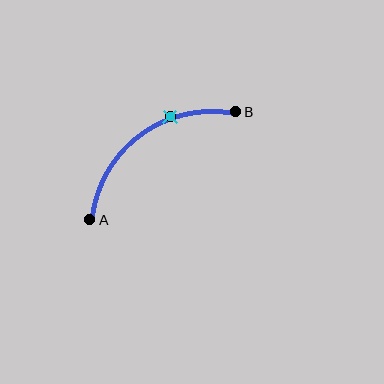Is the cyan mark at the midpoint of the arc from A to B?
No. The cyan mark lies on the arc but is closer to endpoint B. The arc midpoint would be at the point on the curve equidistant along the arc from both A and B.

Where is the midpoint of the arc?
The arc midpoint is the point on the curve farthest from the straight line joining A and B. It sits above and to the left of that line.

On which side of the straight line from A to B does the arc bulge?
The arc bulges above and to the left of the straight line connecting A and B.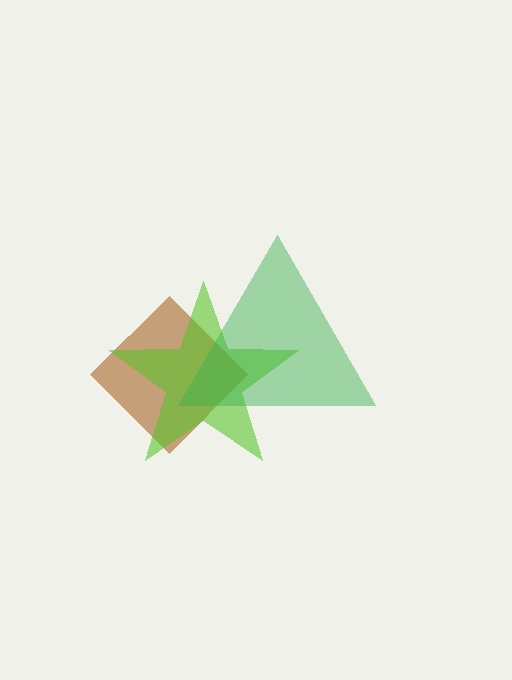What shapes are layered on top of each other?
The layered shapes are: a brown diamond, a lime star, a green triangle.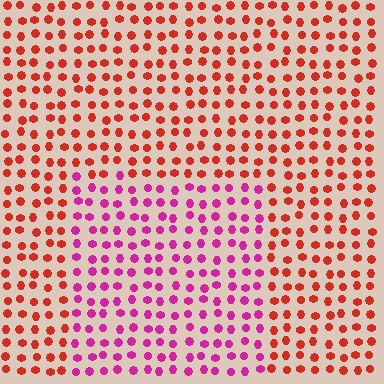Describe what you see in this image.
The image is filled with small red elements in a uniform arrangement. A rectangle-shaped region is visible where the elements are tinted to a slightly different hue, forming a subtle color boundary.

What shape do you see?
I see a rectangle.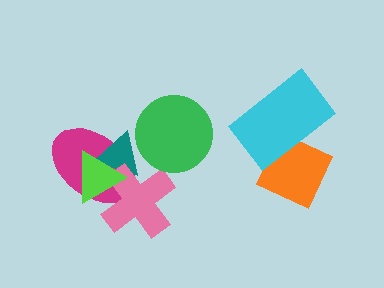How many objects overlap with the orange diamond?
1 object overlaps with the orange diamond.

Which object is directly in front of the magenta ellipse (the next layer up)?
The teal triangle is directly in front of the magenta ellipse.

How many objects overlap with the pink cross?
3 objects overlap with the pink cross.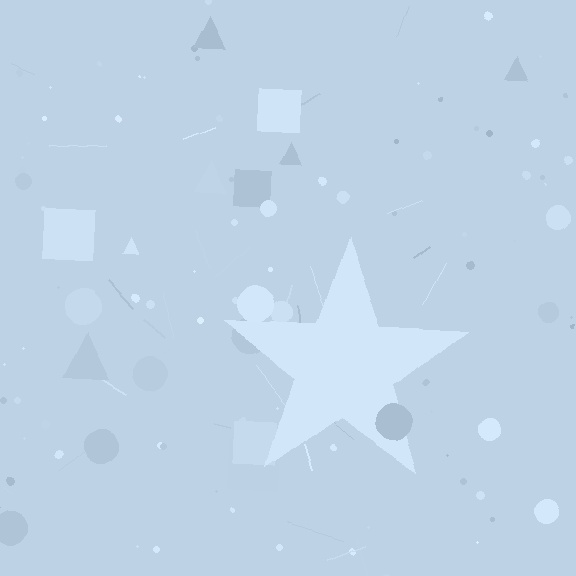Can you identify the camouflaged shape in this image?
The camouflaged shape is a star.